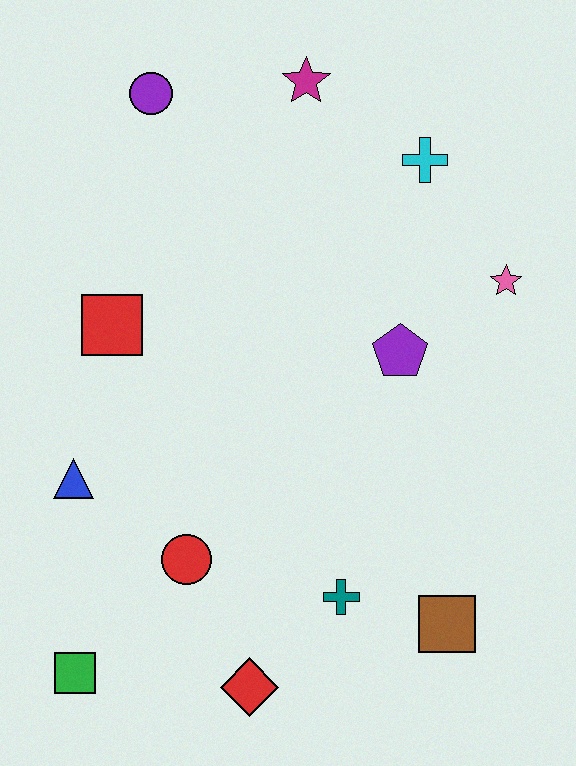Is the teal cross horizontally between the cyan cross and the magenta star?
Yes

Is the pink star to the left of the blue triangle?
No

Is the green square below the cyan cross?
Yes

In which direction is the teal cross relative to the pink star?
The teal cross is below the pink star.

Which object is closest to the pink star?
The purple pentagon is closest to the pink star.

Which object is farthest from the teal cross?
The purple circle is farthest from the teal cross.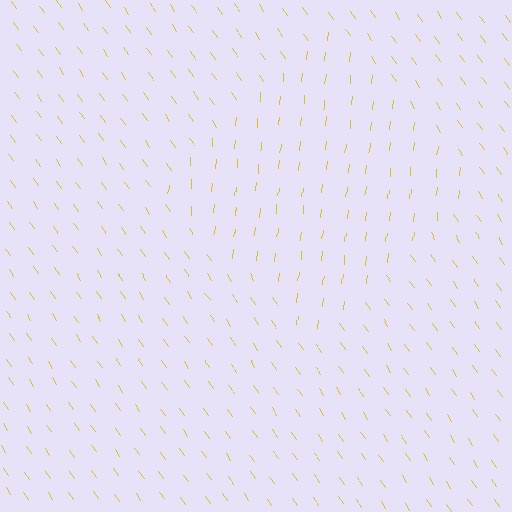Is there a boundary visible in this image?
Yes, there is a texture boundary formed by a change in line orientation.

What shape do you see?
I see a diamond.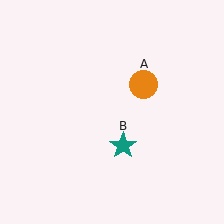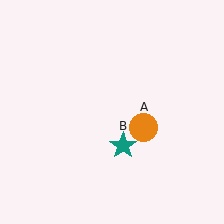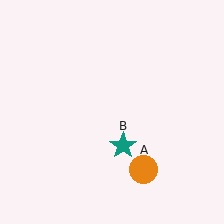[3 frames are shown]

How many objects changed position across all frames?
1 object changed position: orange circle (object A).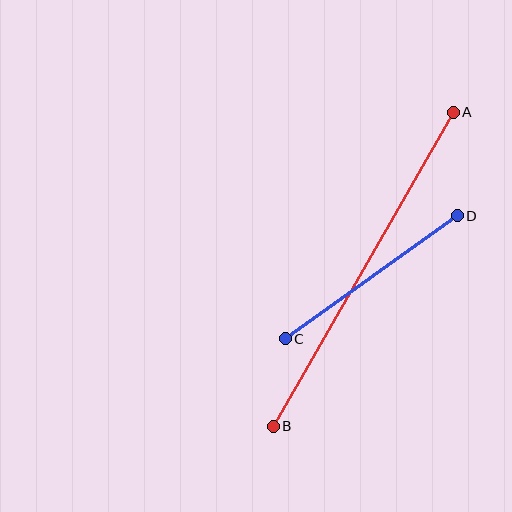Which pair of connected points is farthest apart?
Points A and B are farthest apart.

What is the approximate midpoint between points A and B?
The midpoint is at approximately (363, 269) pixels.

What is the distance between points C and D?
The distance is approximately 211 pixels.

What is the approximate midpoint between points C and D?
The midpoint is at approximately (371, 277) pixels.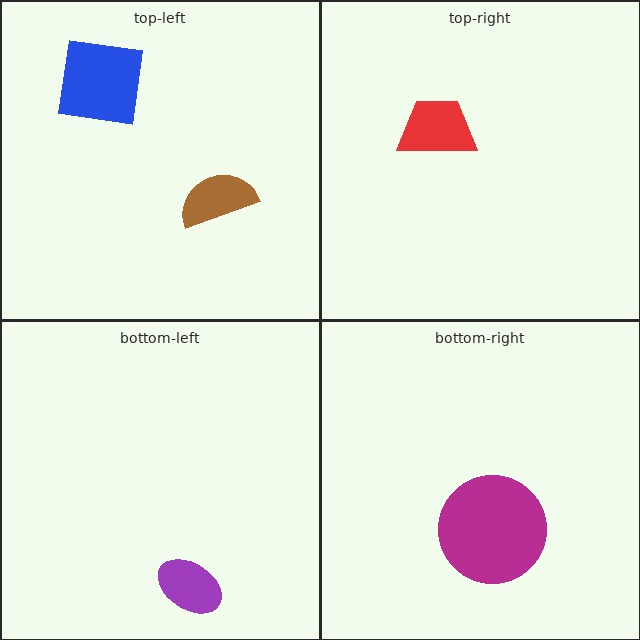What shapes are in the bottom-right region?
The magenta circle.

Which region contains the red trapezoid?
The top-right region.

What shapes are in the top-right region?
The red trapezoid.